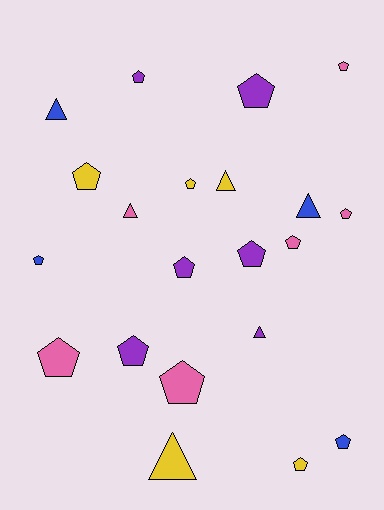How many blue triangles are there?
There are 2 blue triangles.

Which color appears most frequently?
Pink, with 6 objects.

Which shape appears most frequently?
Pentagon, with 15 objects.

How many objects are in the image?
There are 21 objects.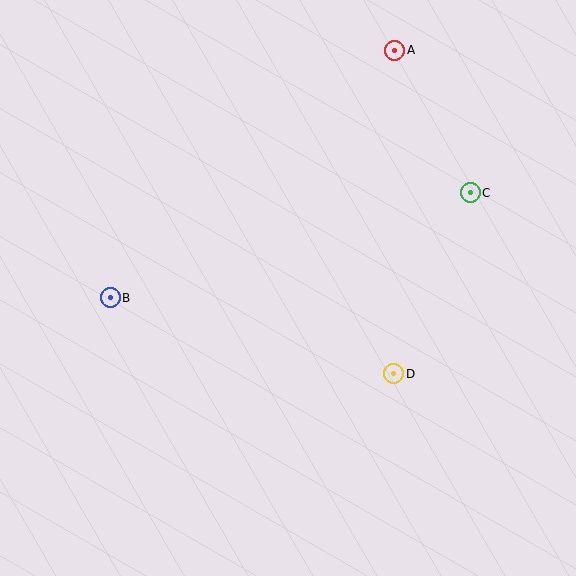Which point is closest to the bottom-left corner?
Point B is closest to the bottom-left corner.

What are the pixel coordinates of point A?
Point A is at (395, 51).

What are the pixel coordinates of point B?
Point B is at (110, 298).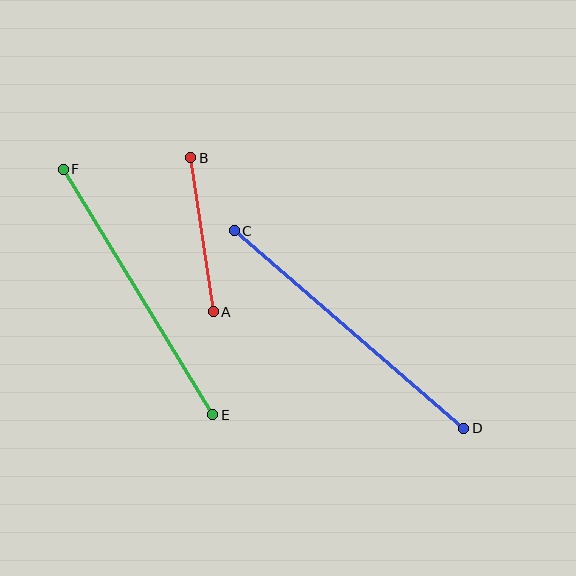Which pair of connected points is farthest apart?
Points C and D are farthest apart.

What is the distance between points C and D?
The distance is approximately 303 pixels.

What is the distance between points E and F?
The distance is approximately 288 pixels.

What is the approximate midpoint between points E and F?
The midpoint is at approximately (138, 292) pixels.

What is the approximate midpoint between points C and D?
The midpoint is at approximately (349, 330) pixels.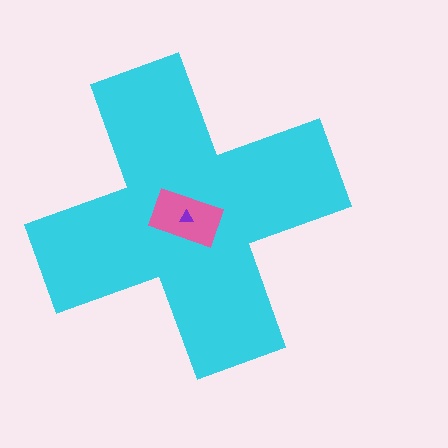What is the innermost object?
The purple triangle.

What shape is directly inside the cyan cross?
The pink rectangle.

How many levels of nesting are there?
3.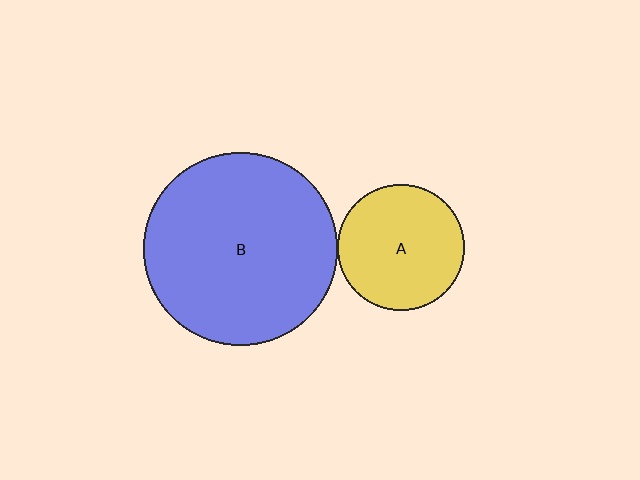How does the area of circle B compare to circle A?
Approximately 2.3 times.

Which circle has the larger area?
Circle B (blue).